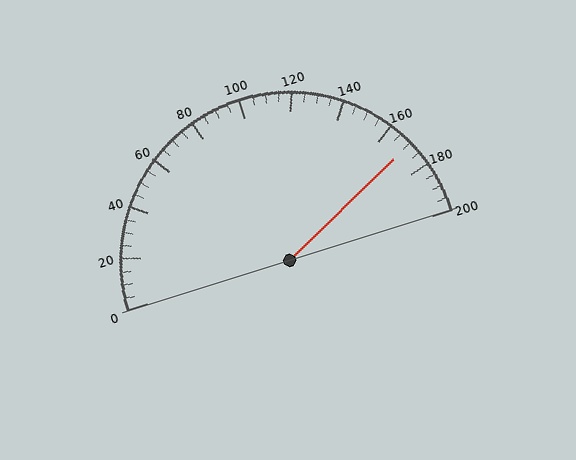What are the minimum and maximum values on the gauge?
The gauge ranges from 0 to 200.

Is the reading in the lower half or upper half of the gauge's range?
The reading is in the upper half of the range (0 to 200).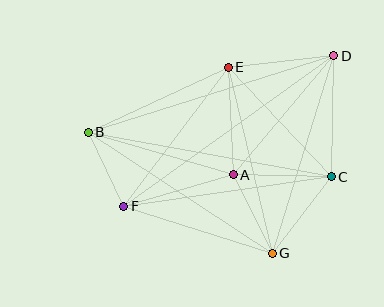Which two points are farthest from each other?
Points D and F are farthest from each other.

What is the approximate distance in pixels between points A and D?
The distance between A and D is approximately 156 pixels.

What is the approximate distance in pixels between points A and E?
The distance between A and E is approximately 108 pixels.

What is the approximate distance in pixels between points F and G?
The distance between F and G is approximately 156 pixels.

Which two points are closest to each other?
Points B and F are closest to each other.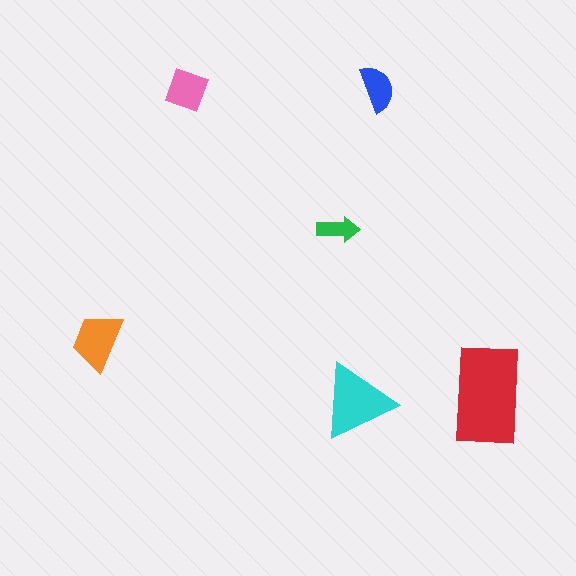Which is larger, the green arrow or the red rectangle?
The red rectangle.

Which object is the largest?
The red rectangle.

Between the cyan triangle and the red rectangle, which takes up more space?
The red rectangle.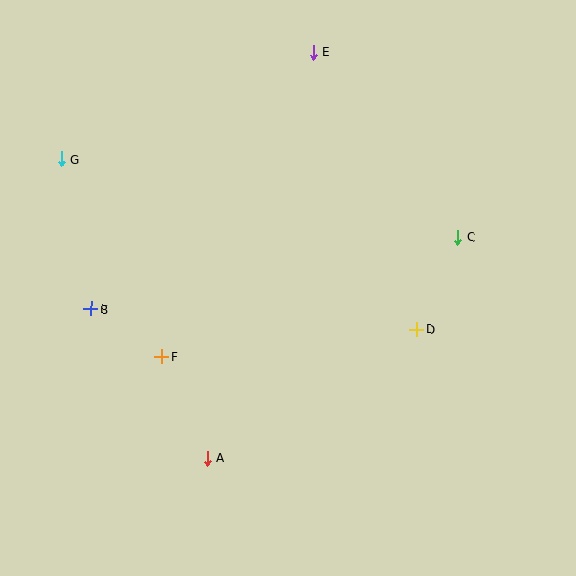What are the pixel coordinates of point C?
Point C is at (458, 237).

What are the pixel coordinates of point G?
Point G is at (61, 159).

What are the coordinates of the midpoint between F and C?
The midpoint between F and C is at (310, 297).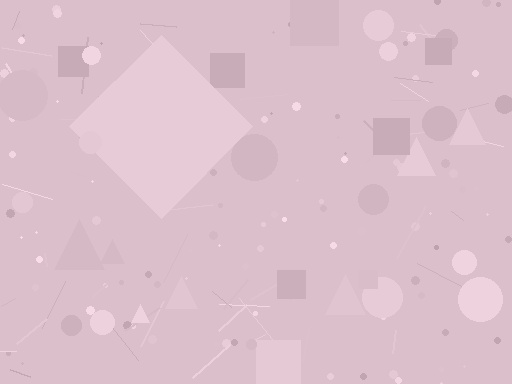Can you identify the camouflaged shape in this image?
The camouflaged shape is a diamond.